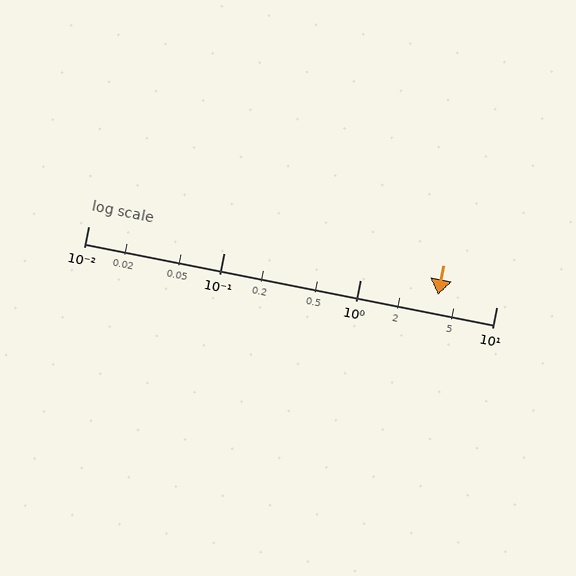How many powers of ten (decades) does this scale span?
The scale spans 3 decades, from 0.01 to 10.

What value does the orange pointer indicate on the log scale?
The pointer indicates approximately 3.7.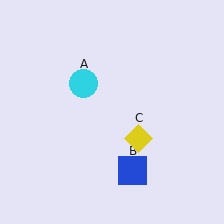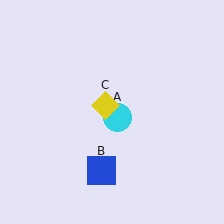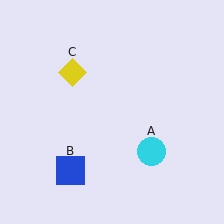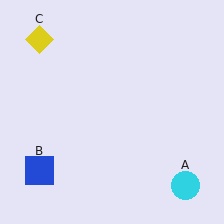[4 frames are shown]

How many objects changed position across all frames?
3 objects changed position: cyan circle (object A), blue square (object B), yellow diamond (object C).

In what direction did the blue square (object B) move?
The blue square (object B) moved left.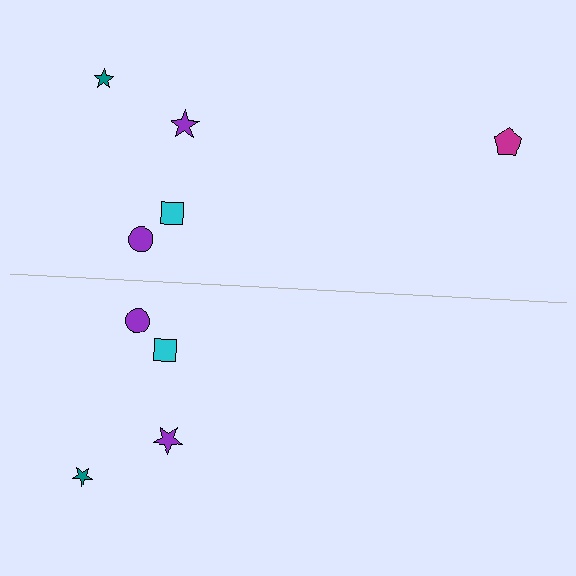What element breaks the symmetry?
A magenta pentagon is missing from the bottom side.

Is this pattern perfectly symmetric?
No, the pattern is not perfectly symmetric. A magenta pentagon is missing from the bottom side.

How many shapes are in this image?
There are 9 shapes in this image.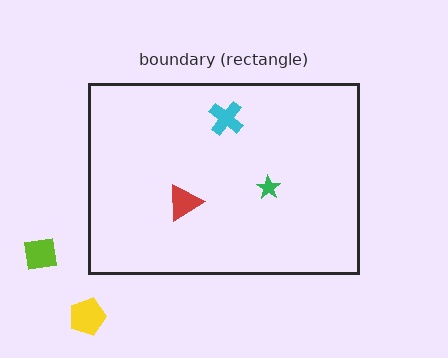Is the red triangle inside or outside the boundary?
Inside.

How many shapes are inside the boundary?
3 inside, 2 outside.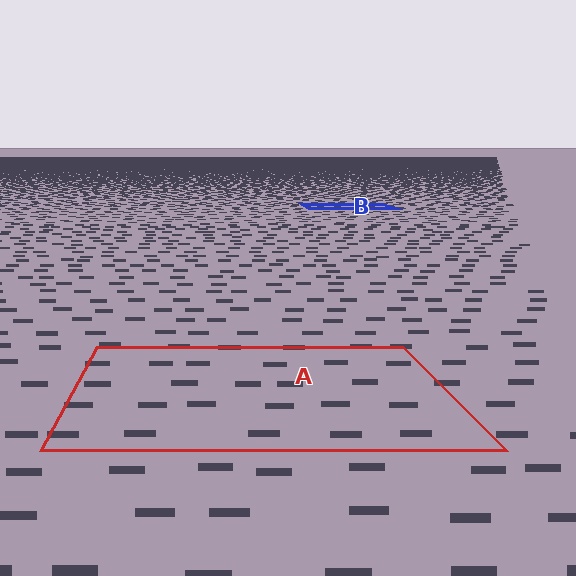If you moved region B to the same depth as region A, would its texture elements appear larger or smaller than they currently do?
They would appear larger. At a closer depth, the same texture elements are projected at a bigger on-screen size.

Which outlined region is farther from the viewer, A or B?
Region B is farther from the viewer — the texture elements inside it appear smaller and more densely packed.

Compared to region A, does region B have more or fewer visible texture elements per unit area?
Region B has more texture elements per unit area — they are packed more densely because it is farther away.